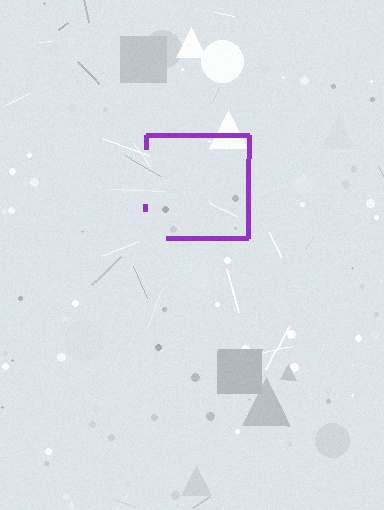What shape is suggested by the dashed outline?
The dashed outline suggests a square.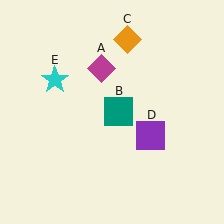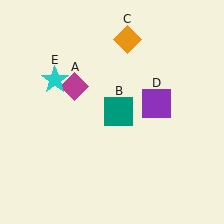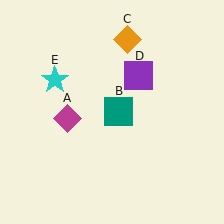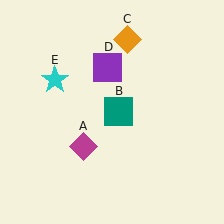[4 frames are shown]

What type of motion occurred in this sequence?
The magenta diamond (object A), purple square (object D) rotated counterclockwise around the center of the scene.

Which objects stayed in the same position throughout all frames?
Teal square (object B) and orange diamond (object C) and cyan star (object E) remained stationary.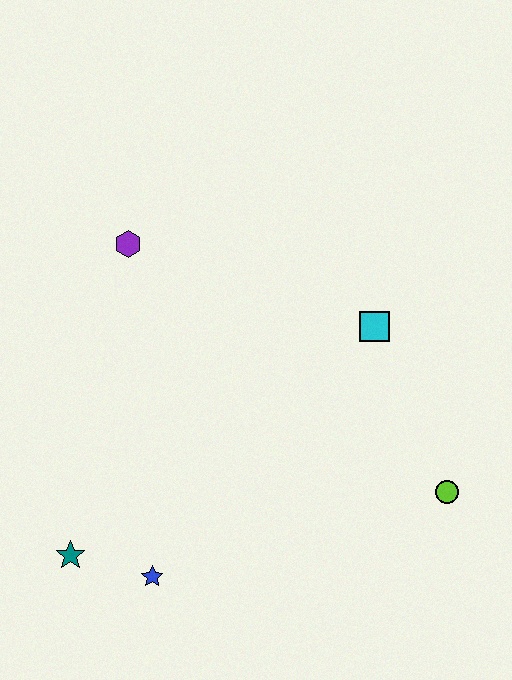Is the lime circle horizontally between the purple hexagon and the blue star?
No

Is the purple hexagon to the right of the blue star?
No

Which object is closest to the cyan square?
The lime circle is closest to the cyan square.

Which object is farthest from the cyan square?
The teal star is farthest from the cyan square.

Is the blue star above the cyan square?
No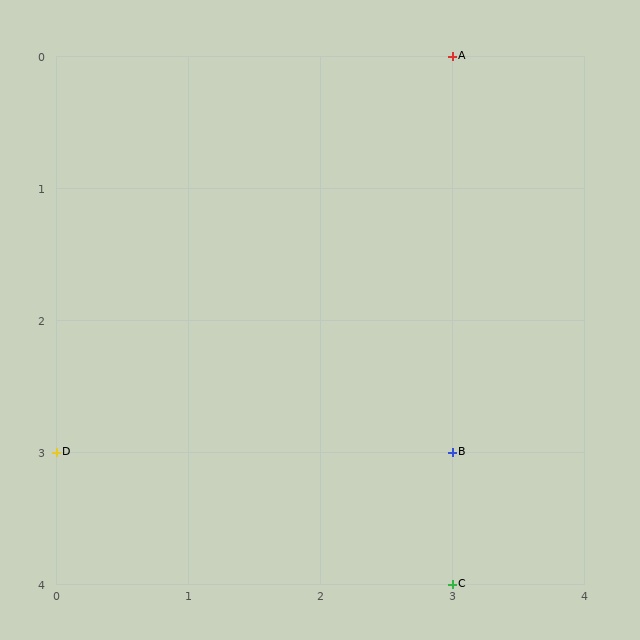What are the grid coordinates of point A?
Point A is at grid coordinates (3, 0).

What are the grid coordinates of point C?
Point C is at grid coordinates (3, 4).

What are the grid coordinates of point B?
Point B is at grid coordinates (3, 3).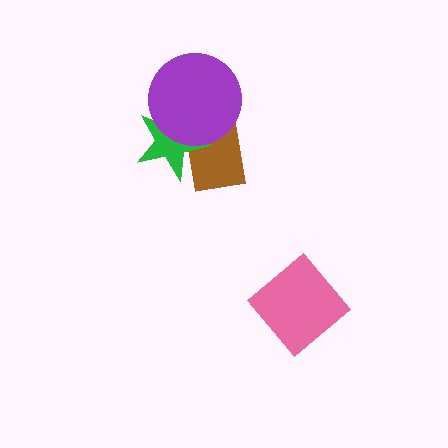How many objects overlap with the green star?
2 objects overlap with the green star.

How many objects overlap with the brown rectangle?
2 objects overlap with the brown rectangle.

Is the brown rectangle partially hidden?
Yes, it is partially covered by another shape.